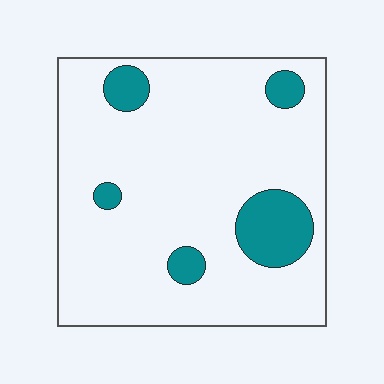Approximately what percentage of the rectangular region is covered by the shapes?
Approximately 15%.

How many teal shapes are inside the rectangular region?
5.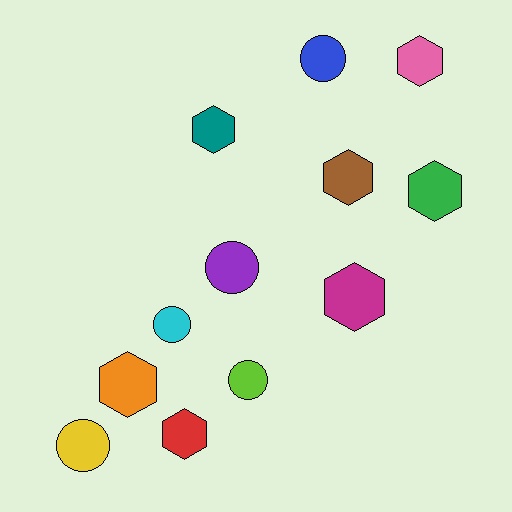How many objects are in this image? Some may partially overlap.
There are 12 objects.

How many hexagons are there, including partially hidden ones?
There are 7 hexagons.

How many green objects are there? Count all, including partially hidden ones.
There is 1 green object.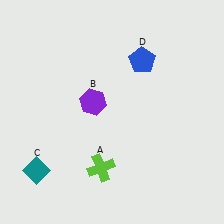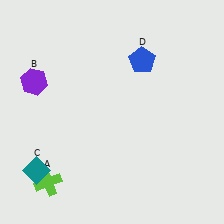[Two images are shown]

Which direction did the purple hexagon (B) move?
The purple hexagon (B) moved left.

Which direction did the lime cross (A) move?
The lime cross (A) moved left.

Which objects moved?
The objects that moved are: the lime cross (A), the purple hexagon (B).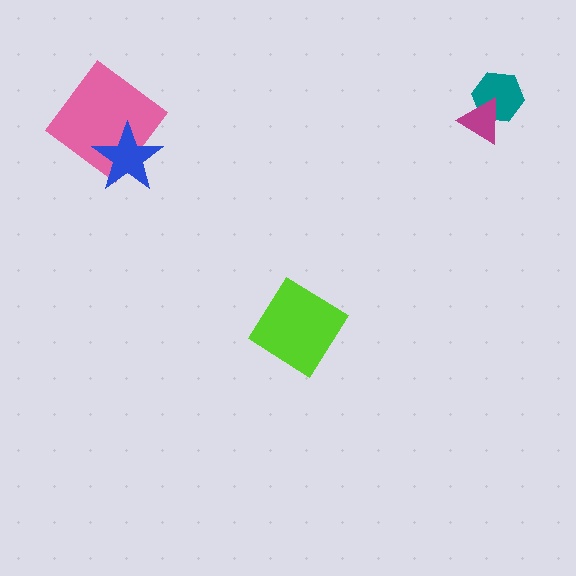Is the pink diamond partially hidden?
Yes, it is partially covered by another shape.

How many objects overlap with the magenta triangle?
1 object overlaps with the magenta triangle.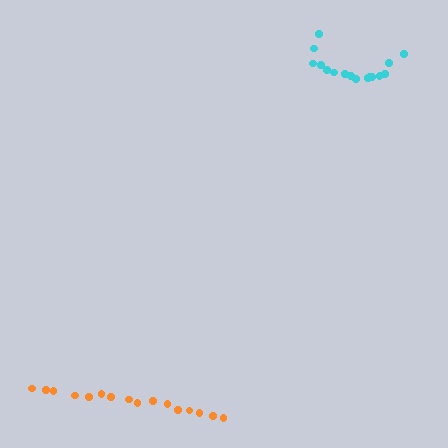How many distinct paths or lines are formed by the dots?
There are 2 distinct paths.